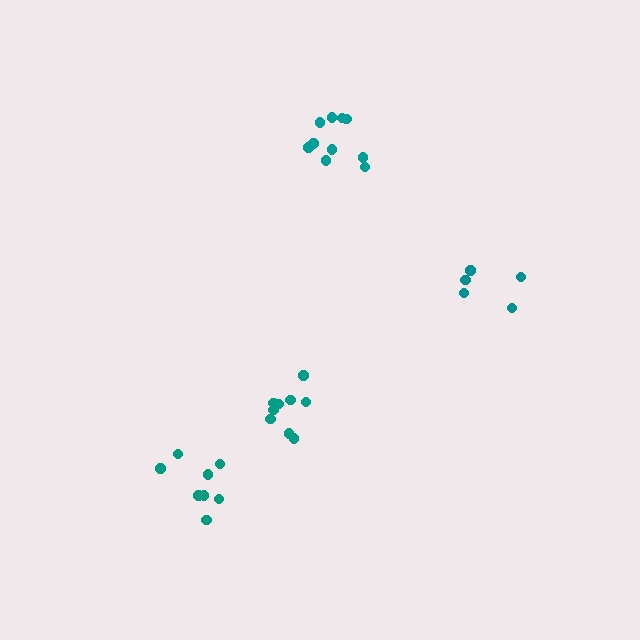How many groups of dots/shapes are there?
There are 4 groups.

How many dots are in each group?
Group 1: 5 dots, Group 2: 9 dots, Group 3: 8 dots, Group 4: 10 dots (32 total).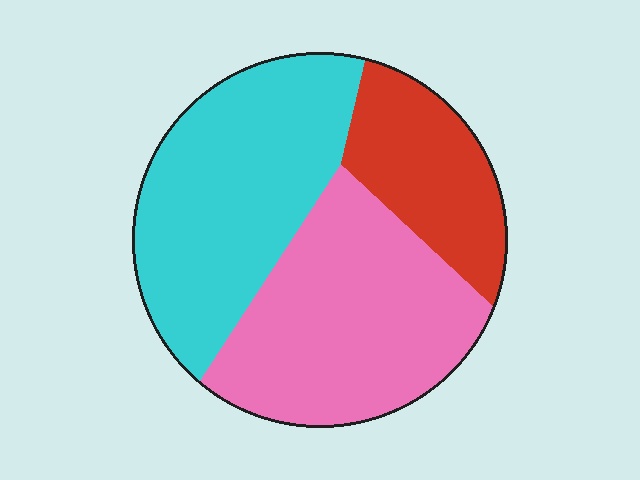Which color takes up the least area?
Red, at roughly 20%.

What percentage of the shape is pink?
Pink takes up about two fifths (2/5) of the shape.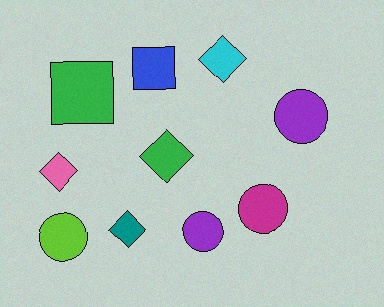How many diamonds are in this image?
There are 4 diamonds.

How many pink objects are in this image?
There is 1 pink object.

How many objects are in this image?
There are 10 objects.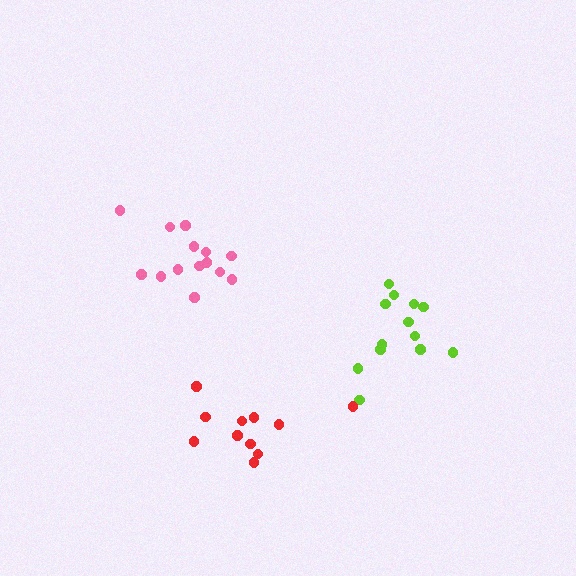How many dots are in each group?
Group 1: 13 dots, Group 2: 14 dots, Group 3: 11 dots (38 total).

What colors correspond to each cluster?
The clusters are colored: lime, pink, red.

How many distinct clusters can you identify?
There are 3 distinct clusters.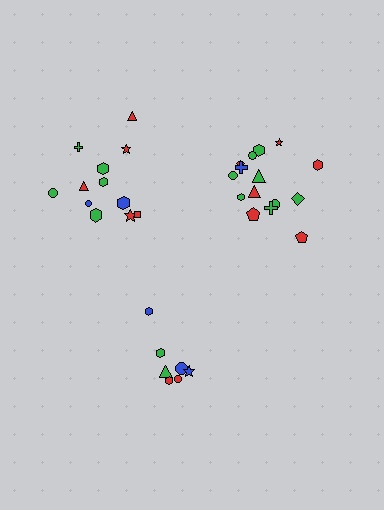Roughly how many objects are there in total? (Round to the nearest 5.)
Roughly 35 objects in total.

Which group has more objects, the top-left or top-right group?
The top-right group.